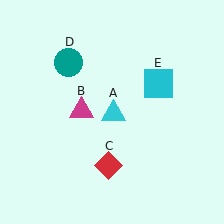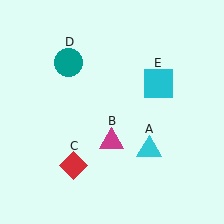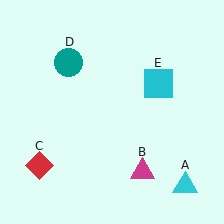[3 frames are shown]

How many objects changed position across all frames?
3 objects changed position: cyan triangle (object A), magenta triangle (object B), red diamond (object C).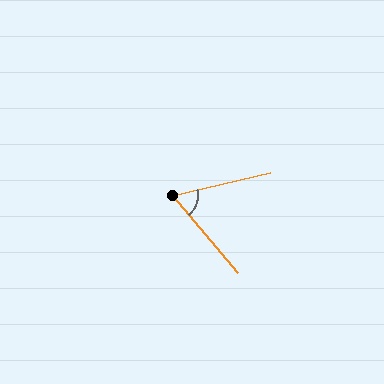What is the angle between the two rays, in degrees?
Approximately 63 degrees.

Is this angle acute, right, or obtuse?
It is acute.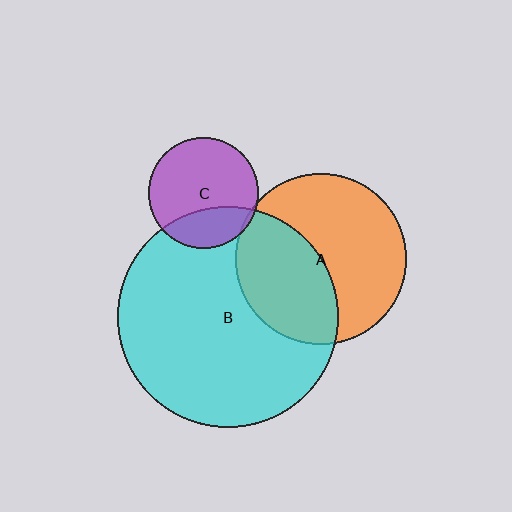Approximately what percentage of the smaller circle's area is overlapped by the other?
Approximately 5%.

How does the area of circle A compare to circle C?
Approximately 2.4 times.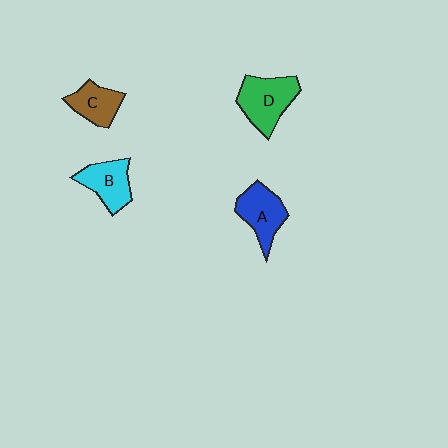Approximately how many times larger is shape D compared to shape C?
Approximately 1.5 times.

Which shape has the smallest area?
Shape C (brown).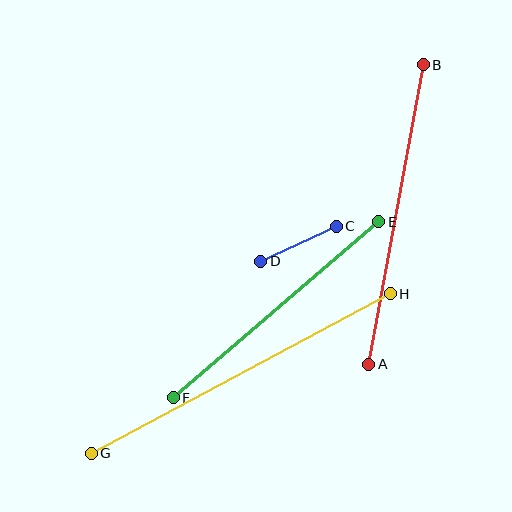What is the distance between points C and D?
The distance is approximately 83 pixels.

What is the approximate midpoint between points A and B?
The midpoint is at approximately (396, 214) pixels.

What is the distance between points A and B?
The distance is approximately 304 pixels.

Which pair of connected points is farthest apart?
Points G and H are farthest apart.